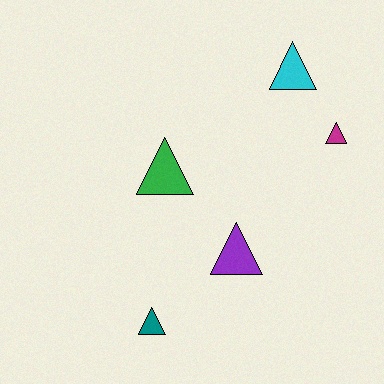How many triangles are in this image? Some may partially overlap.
There are 5 triangles.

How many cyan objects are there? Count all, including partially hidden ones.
There is 1 cyan object.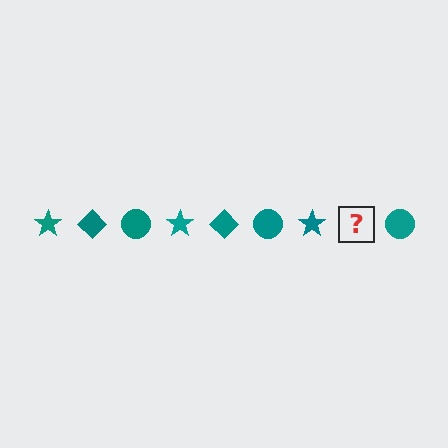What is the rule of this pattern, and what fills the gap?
The rule is that the pattern cycles through star, diamond, circle shapes in teal. The gap should be filled with a teal diamond.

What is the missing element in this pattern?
The missing element is a teal diamond.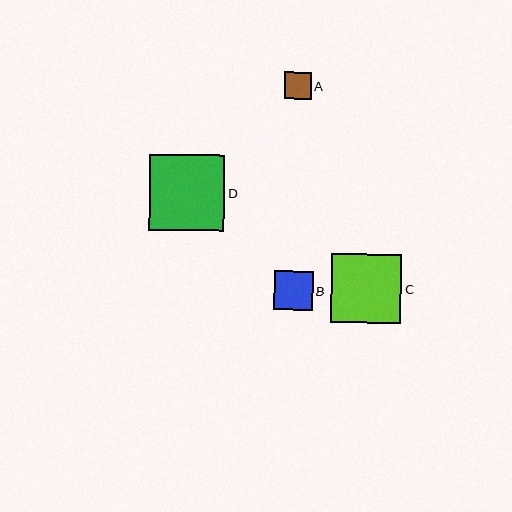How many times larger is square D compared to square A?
Square D is approximately 2.8 times the size of square A.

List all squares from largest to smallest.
From largest to smallest: D, C, B, A.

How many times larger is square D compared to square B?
Square D is approximately 2.0 times the size of square B.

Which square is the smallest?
Square A is the smallest with a size of approximately 27 pixels.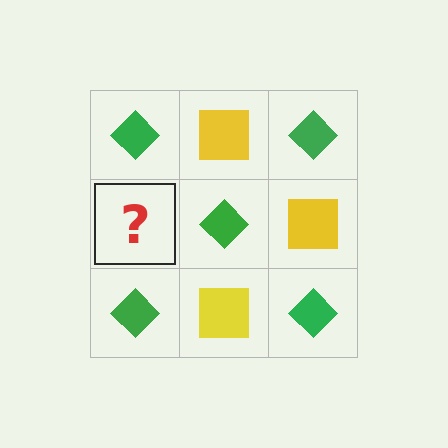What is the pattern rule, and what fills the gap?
The rule is that it alternates green diamond and yellow square in a checkerboard pattern. The gap should be filled with a yellow square.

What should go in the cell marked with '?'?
The missing cell should contain a yellow square.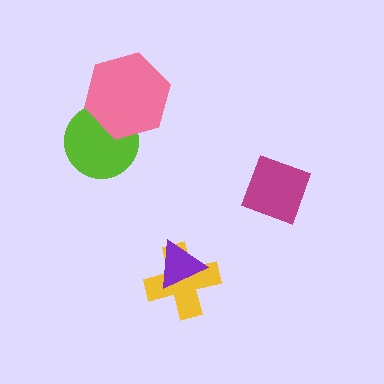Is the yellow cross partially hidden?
Yes, it is partially covered by another shape.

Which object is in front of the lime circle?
The pink hexagon is in front of the lime circle.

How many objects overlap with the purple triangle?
1 object overlaps with the purple triangle.